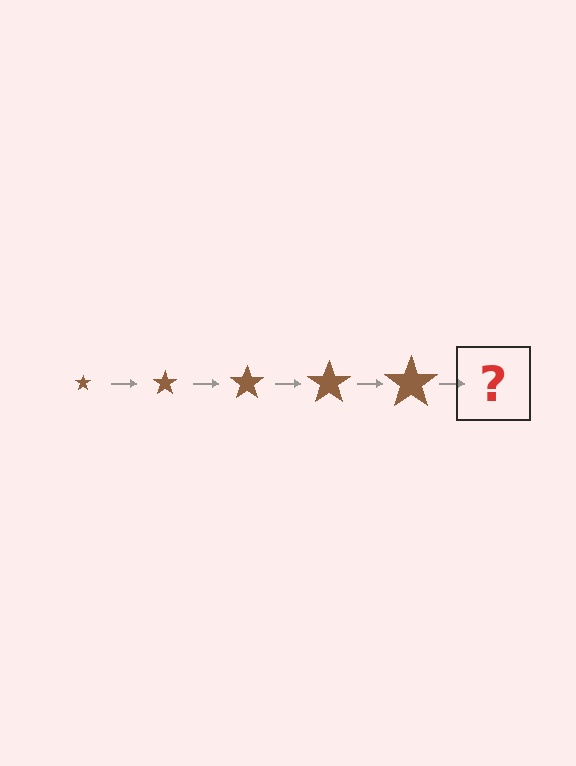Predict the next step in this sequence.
The next step is a brown star, larger than the previous one.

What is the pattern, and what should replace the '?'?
The pattern is that the star gets progressively larger each step. The '?' should be a brown star, larger than the previous one.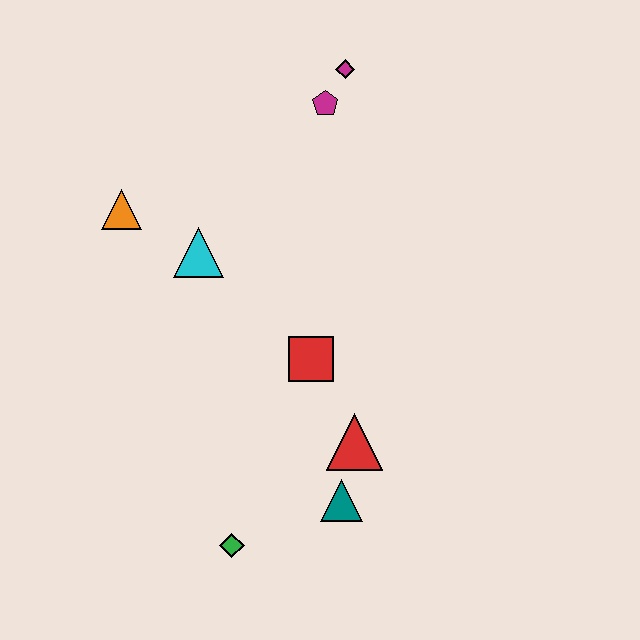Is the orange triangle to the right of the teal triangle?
No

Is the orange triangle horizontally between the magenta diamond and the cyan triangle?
No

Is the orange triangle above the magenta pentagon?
No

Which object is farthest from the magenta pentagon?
The green diamond is farthest from the magenta pentagon.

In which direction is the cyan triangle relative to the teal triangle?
The cyan triangle is above the teal triangle.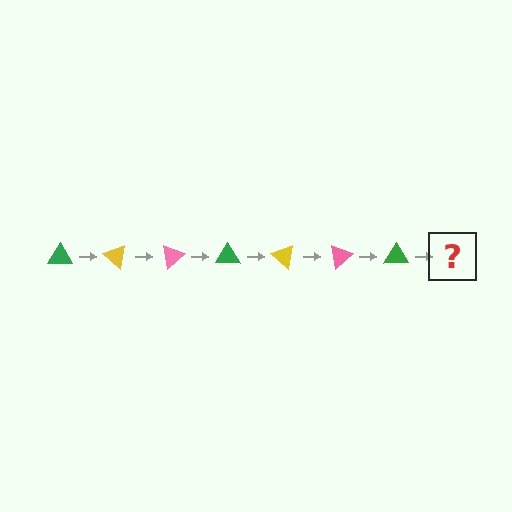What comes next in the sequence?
The next element should be a yellow triangle, rotated 280 degrees from the start.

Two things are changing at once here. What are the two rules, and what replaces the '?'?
The two rules are that it rotates 40 degrees each step and the color cycles through green, yellow, and pink. The '?' should be a yellow triangle, rotated 280 degrees from the start.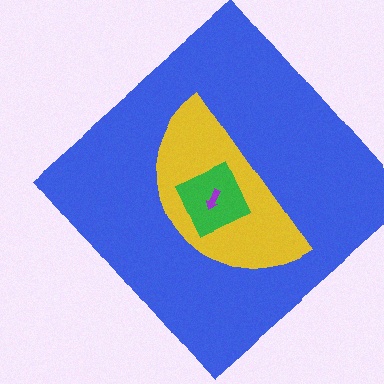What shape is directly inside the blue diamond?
The yellow semicircle.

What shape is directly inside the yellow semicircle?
The green diamond.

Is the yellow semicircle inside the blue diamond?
Yes.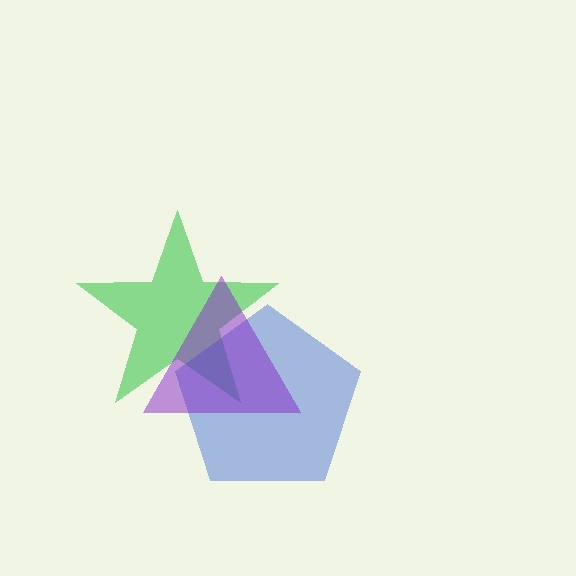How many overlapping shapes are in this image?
There are 3 overlapping shapes in the image.